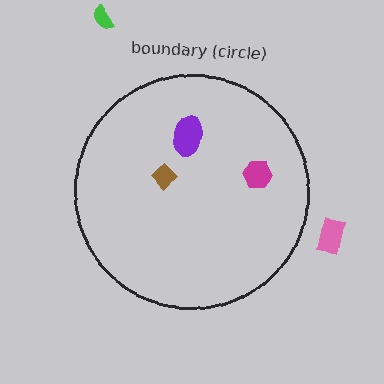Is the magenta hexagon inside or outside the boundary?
Inside.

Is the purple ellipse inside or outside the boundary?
Inside.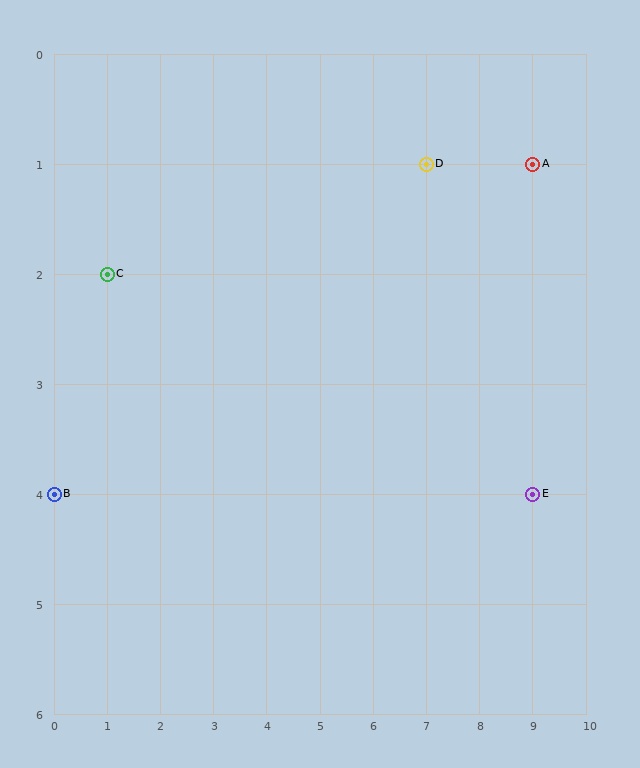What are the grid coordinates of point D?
Point D is at grid coordinates (7, 1).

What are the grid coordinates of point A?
Point A is at grid coordinates (9, 1).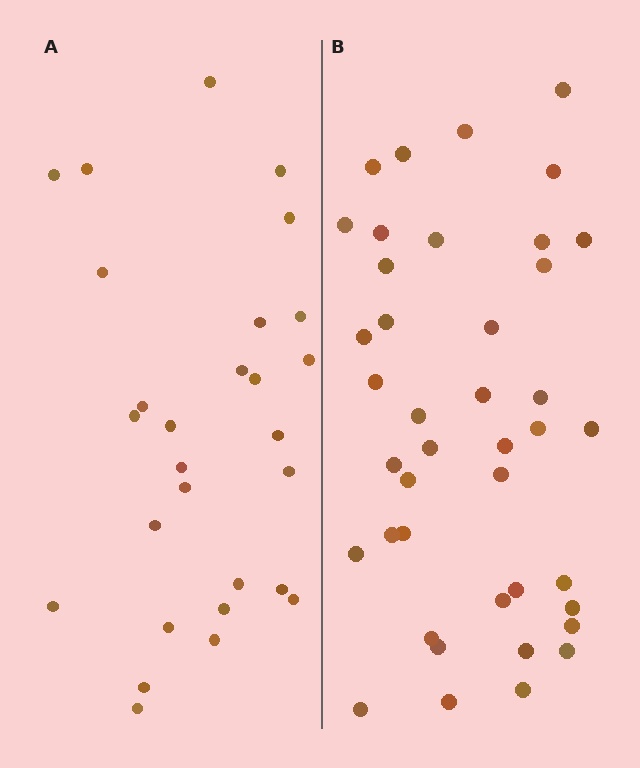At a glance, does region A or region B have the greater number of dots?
Region B (the right region) has more dots.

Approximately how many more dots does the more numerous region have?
Region B has approximately 15 more dots than region A.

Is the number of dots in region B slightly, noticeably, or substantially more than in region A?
Region B has substantially more. The ratio is roughly 1.5 to 1.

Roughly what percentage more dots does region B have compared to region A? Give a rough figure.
About 45% more.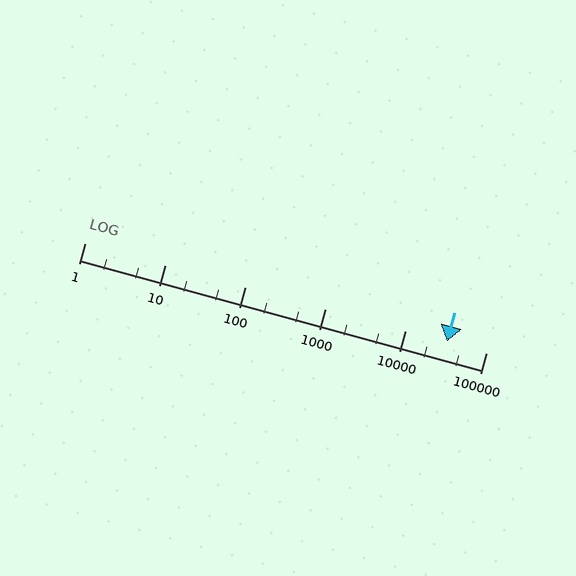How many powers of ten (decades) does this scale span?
The scale spans 5 decades, from 1 to 100000.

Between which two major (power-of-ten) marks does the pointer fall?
The pointer is between 10000 and 100000.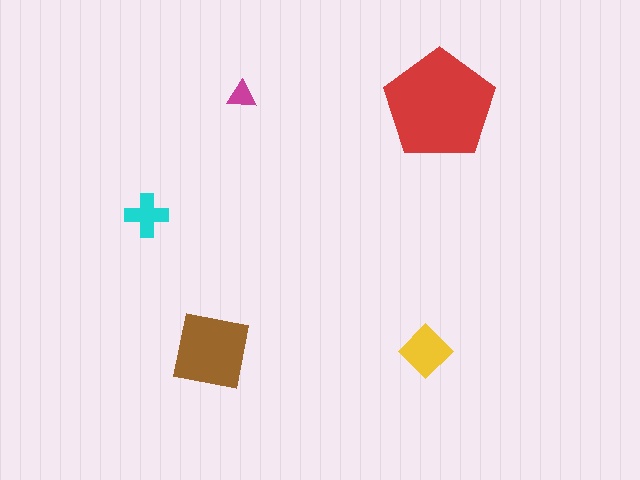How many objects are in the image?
There are 5 objects in the image.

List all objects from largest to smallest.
The red pentagon, the brown square, the yellow diamond, the cyan cross, the magenta triangle.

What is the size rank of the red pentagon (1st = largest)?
1st.